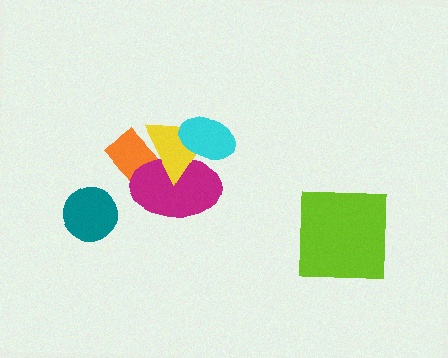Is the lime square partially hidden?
No, no other shape covers it.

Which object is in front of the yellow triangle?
The cyan ellipse is in front of the yellow triangle.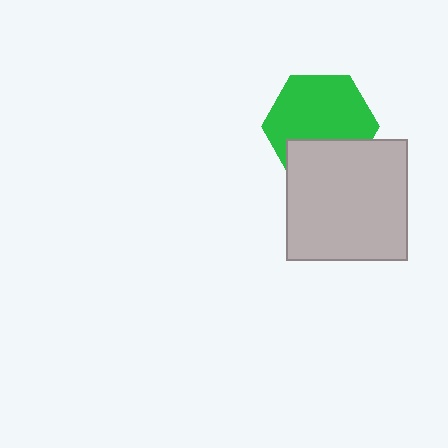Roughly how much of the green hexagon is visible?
Most of it is visible (roughly 69%).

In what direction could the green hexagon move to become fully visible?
The green hexagon could move up. That would shift it out from behind the light gray square entirely.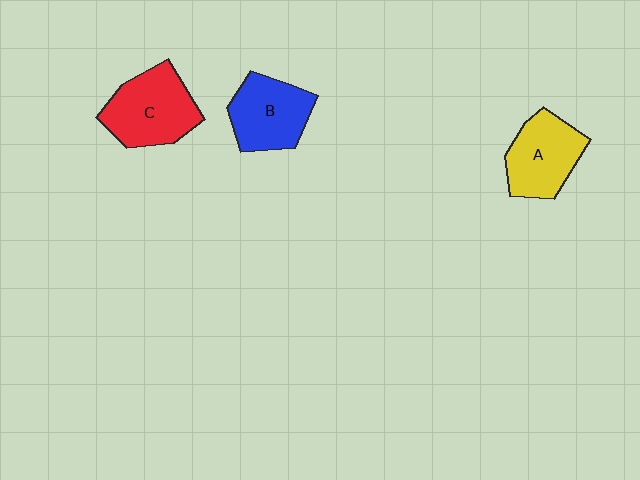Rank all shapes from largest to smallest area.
From largest to smallest: C (red), A (yellow), B (blue).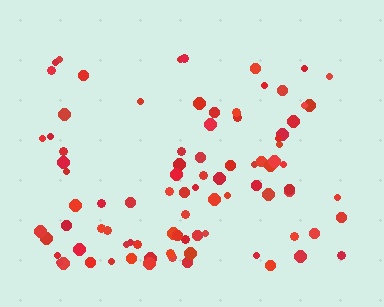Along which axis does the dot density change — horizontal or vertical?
Vertical.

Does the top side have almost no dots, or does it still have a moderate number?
Still a moderate number, just noticeably fewer than the bottom.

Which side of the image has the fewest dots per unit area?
The top.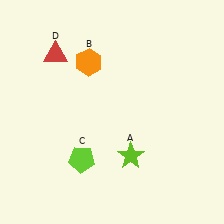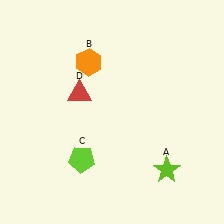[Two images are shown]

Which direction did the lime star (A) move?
The lime star (A) moved right.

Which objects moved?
The objects that moved are: the lime star (A), the red triangle (D).